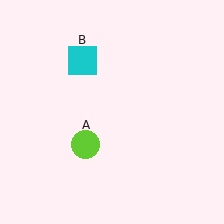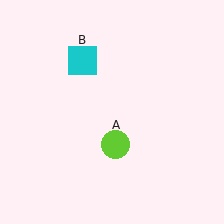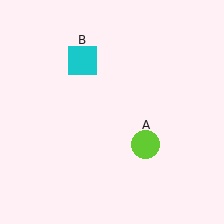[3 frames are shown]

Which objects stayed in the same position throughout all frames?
Cyan square (object B) remained stationary.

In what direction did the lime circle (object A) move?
The lime circle (object A) moved right.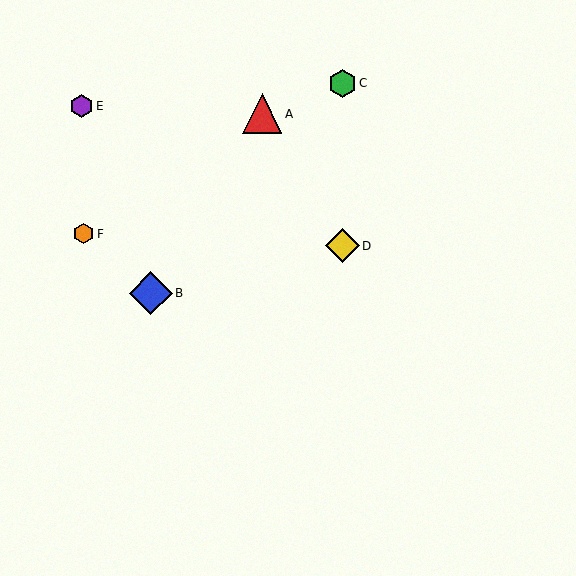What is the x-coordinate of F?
Object F is at x≈83.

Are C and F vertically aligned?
No, C is at x≈342 and F is at x≈83.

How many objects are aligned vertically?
2 objects (C, D) are aligned vertically.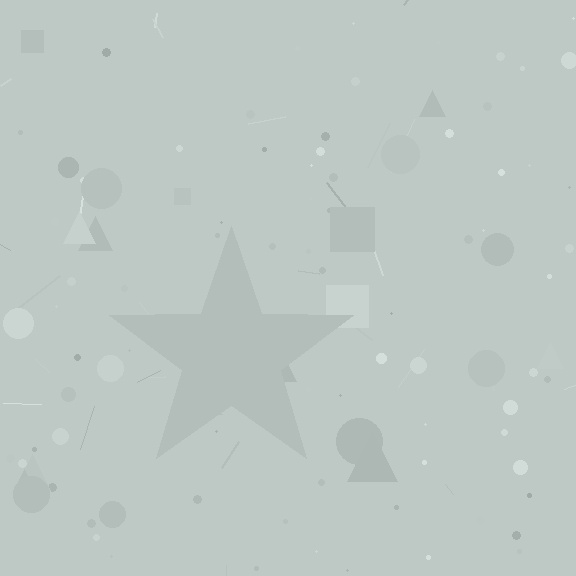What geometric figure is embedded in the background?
A star is embedded in the background.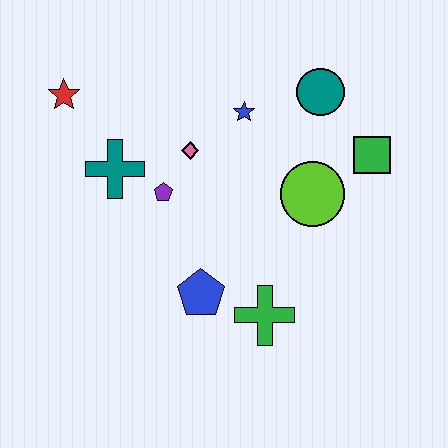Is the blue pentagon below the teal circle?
Yes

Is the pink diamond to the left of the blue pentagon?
Yes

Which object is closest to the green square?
The lime circle is closest to the green square.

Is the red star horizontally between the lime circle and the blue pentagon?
No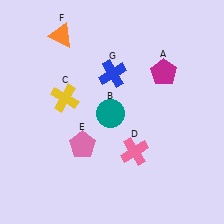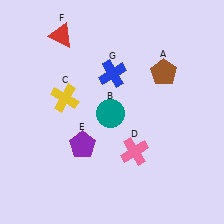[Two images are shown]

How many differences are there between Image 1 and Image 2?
There are 3 differences between the two images.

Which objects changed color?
A changed from magenta to brown. E changed from pink to purple. F changed from orange to red.